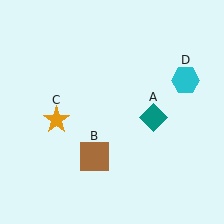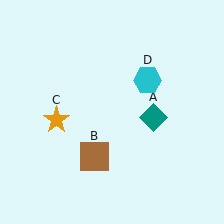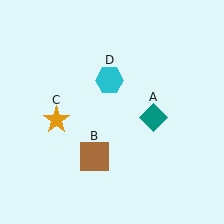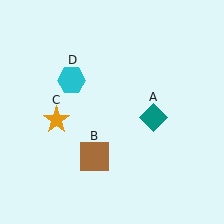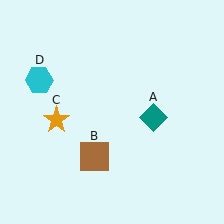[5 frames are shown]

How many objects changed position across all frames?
1 object changed position: cyan hexagon (object D).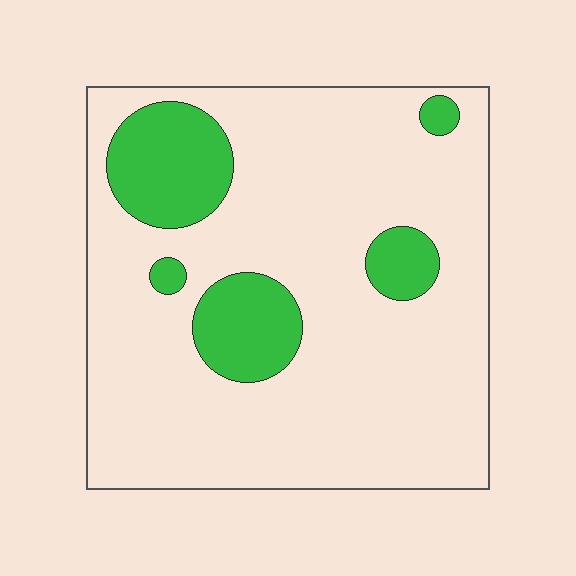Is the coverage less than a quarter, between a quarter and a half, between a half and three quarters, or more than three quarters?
Less than a quarter.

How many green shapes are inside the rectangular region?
5.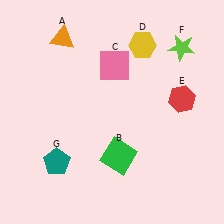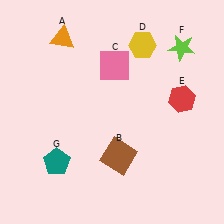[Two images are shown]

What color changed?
The square (B) changed from green in Image 1 to brown in Image 2.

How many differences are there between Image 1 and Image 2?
There is 1 difference between the two images.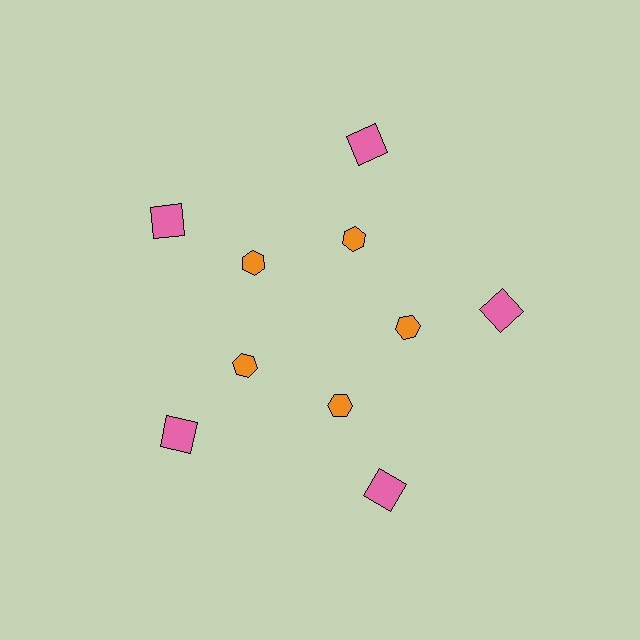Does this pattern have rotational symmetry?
Yes, this pattern has 5-fold rotational symmetry. It looks the same after rotating 72 degrees around the center.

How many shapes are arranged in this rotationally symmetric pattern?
There are 10 shapes, arranged in 5 groups of 2.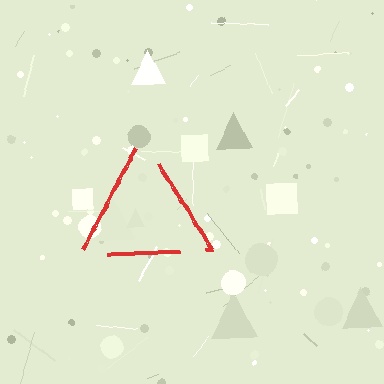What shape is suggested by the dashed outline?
The dashed outline suggests a triangle.